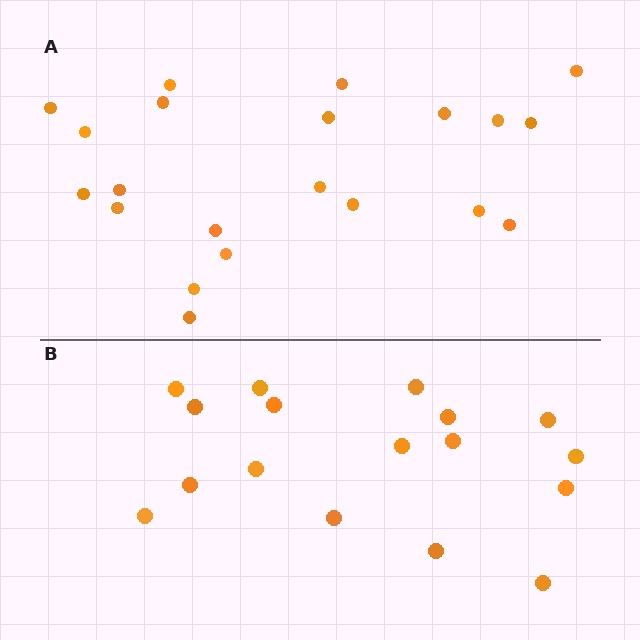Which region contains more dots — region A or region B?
Region A (the top region) has more dots.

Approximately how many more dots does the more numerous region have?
Region A has about 4 more dots than region B.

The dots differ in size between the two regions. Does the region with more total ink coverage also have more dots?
No. Region B has more total ink coverage because its dots are larger, but region A actually contains more individual dots. Total area can be misleading — the number of items is what matters here.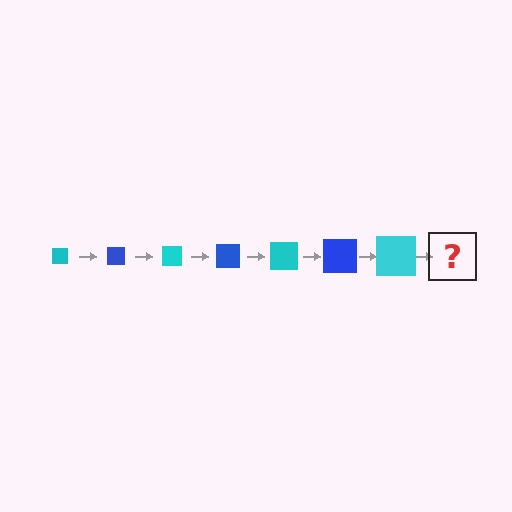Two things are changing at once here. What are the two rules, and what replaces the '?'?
The two rules are that the square grows larger each step and the color cycles through cyan and blue. The '?' should be a blue square, larger than the previous one.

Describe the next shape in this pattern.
It should be a blue square, larger than the previous one.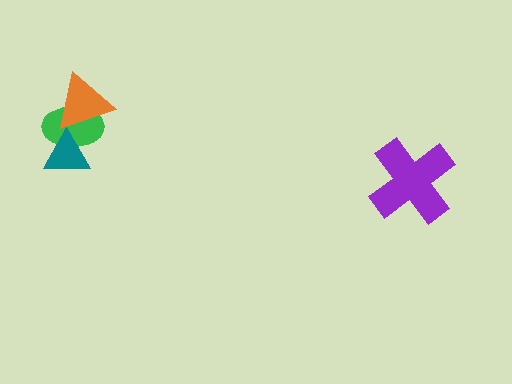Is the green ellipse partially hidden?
Yes, it is partially covered by another shape.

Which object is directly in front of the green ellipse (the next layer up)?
The orange triangle is directly in front of the green ellipse.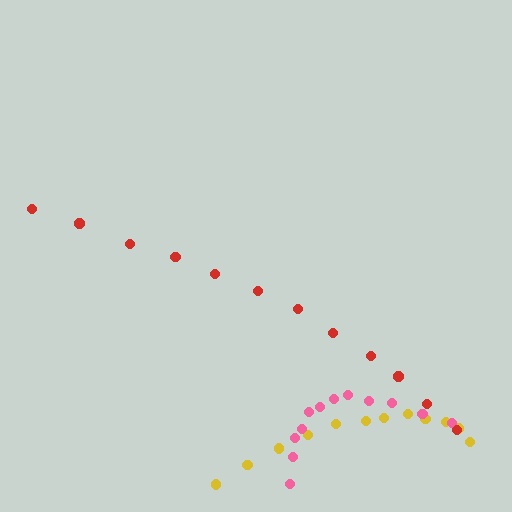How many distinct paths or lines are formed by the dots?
There are 3 distinct paths.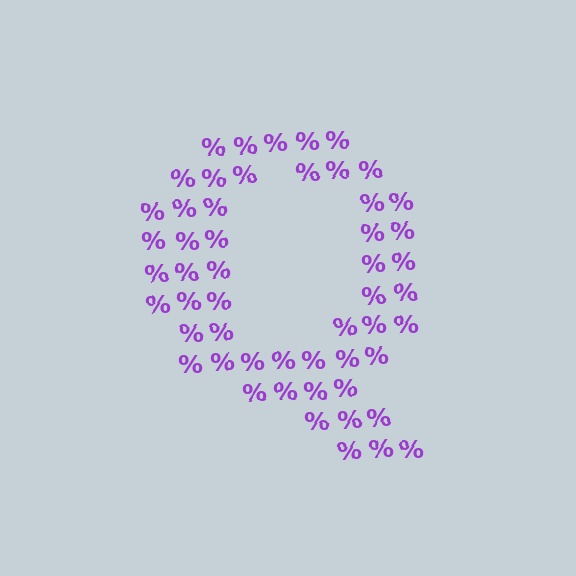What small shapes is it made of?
It is made of small percent signs.